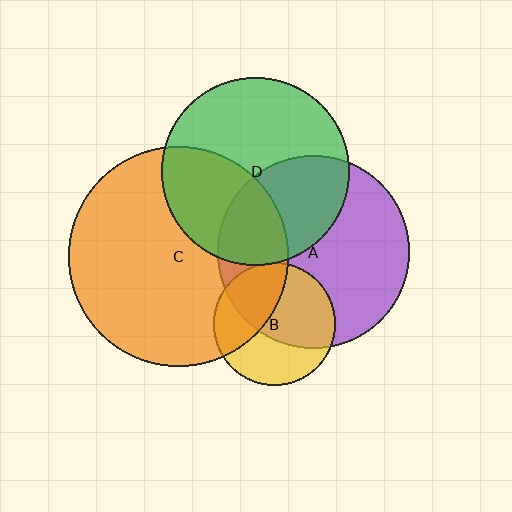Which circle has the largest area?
Circle C (orange).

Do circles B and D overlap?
Yes.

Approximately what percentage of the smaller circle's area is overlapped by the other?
Approximately 5%.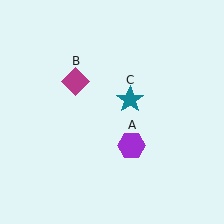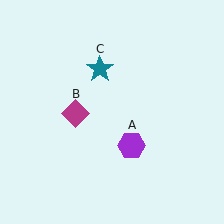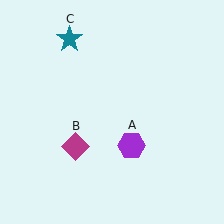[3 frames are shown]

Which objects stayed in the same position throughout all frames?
Purple hexagon (object A) remained stationary.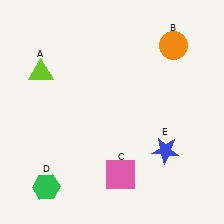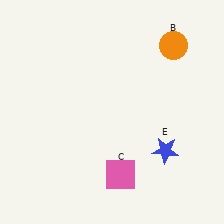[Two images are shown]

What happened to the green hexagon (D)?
The green hexagon (D) was removed in Image 2. It was in the bottom-left area of Image 1.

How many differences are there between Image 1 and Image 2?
There are 2 differences between the two images.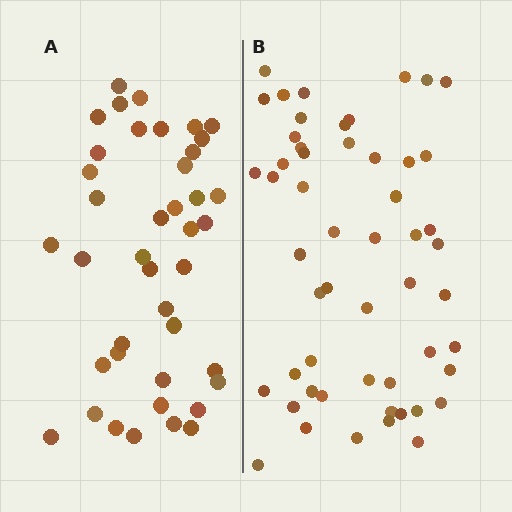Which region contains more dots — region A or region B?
Region B (the right region) has more dots.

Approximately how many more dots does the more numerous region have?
Region B has roughly 12 or so more dots than region A.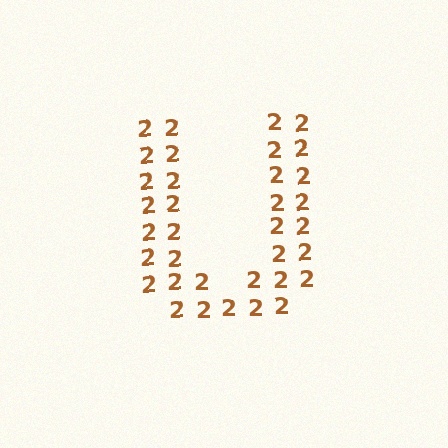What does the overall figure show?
The overall figure shows the letter U.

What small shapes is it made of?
It is made of small digit 2's.